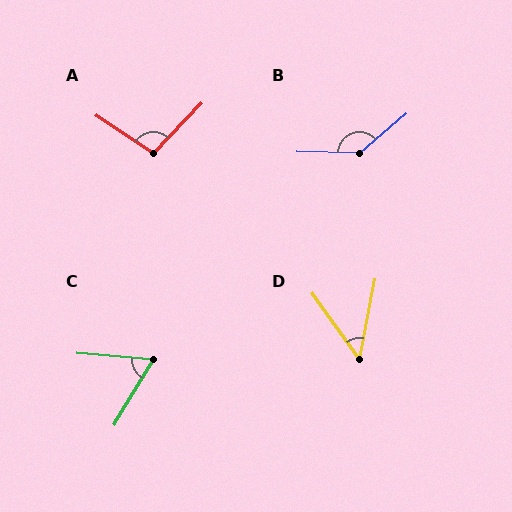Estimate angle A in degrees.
Approximately 100 degrees.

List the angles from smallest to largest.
D (46°), C (64°), A (100°), B (138°).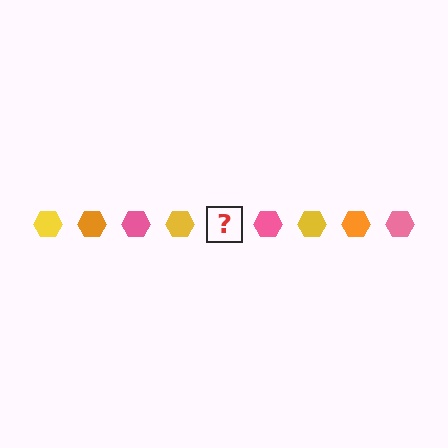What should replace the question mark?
The question mark should be replaced with an orange hexagon.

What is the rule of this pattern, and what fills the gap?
The rule is that the pattern cycles through yellow, orange, pink hexagons. The gap should be filled with an orange hexagon.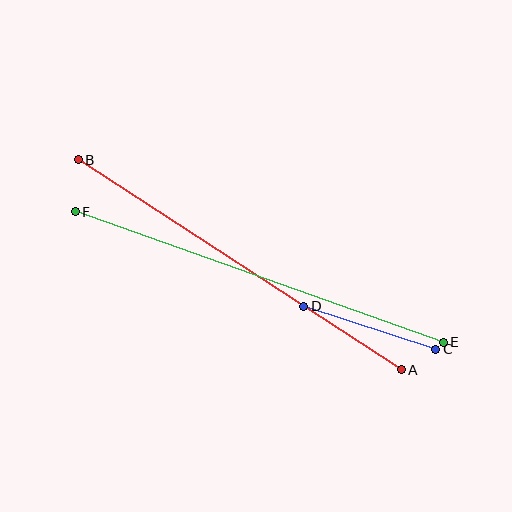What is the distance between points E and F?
The distance is approximately 391 pixels.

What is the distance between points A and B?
The distance is approximately 386 pixels.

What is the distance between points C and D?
The distance is approximately 139 pixels.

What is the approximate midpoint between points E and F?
The midpoint is at approximately (259, 277) pixels.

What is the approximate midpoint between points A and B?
The midpoint is at approximately (240, 265) pixels.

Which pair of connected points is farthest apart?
Points E and F are farthest apart.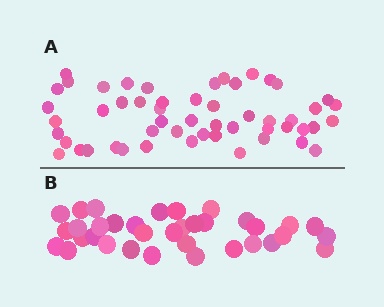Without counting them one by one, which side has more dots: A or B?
Region A (the top region) has more dots.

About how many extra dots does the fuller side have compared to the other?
Region A has approximately 20 more dots than region B.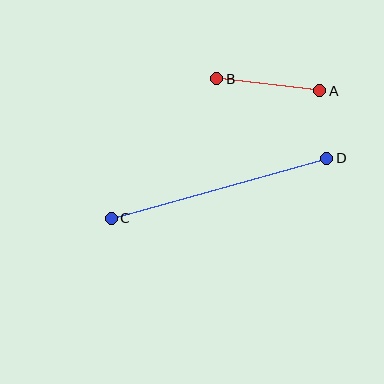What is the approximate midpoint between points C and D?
The midpoint is at approximately (219, 188) pixels.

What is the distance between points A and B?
The distance is approximately 104 pixels.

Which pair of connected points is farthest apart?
Points C and D are farthest apart.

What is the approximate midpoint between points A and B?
The midpoint is at approximately (268, 85) pixels.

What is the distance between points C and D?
The distance is approximately 224 pixels.